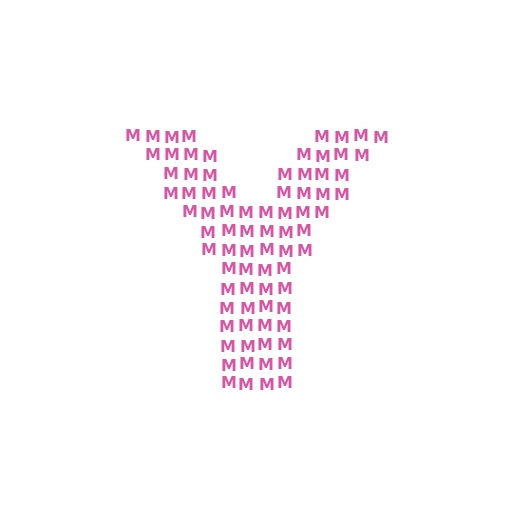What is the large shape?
The large shape is the letter Y.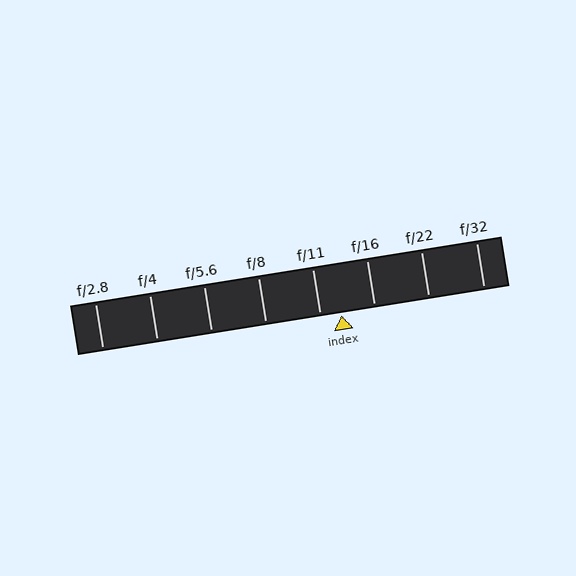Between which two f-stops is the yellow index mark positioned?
The index mark is between f/11 and f/16.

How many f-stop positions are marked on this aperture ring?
There are 8 f-stop positions marked.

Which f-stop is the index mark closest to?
The index mark is closest to f/11.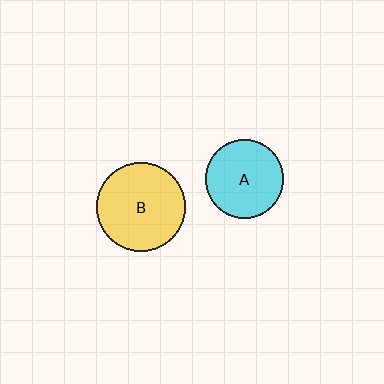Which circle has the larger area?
Circle B (yellow).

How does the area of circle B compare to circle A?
Approximately 1.3 times.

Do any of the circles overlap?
No, none of the circles overlap.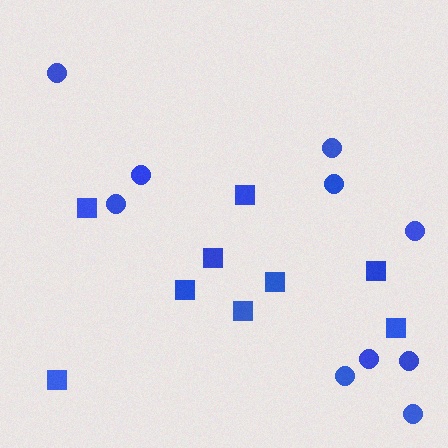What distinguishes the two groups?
There are 2 groups: one group of squares (9) and one group of circles (10).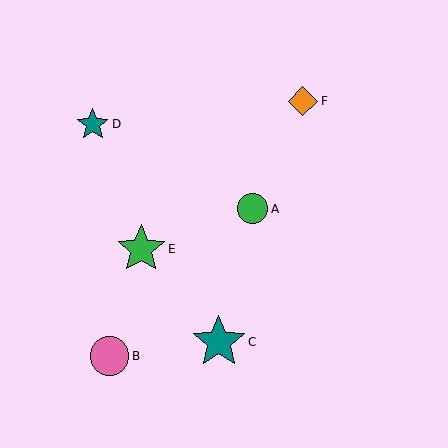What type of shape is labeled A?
Shape A is a green circle.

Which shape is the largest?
The teal star (labeled C) is the largest.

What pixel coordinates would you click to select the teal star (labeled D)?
Click at (93, 124) to select the teal star D.